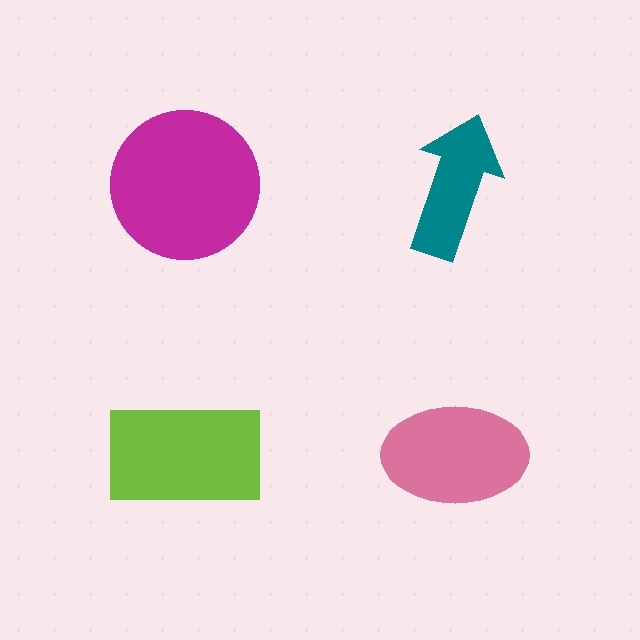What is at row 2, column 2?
A pink ellipse.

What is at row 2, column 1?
A lime rectangle.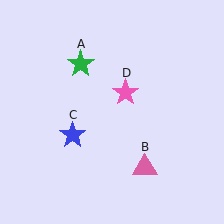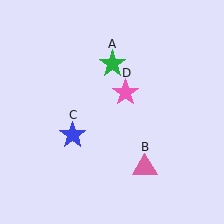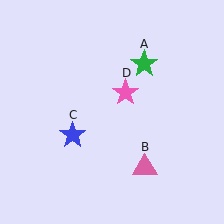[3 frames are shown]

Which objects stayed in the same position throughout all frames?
Pink triangle (object B) and blue star (object C) and pink star (object D) remained stationary.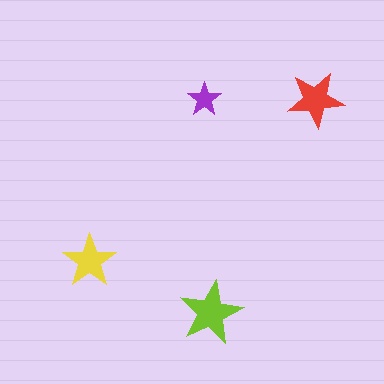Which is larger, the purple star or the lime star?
The lime one.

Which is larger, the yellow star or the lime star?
The lime one.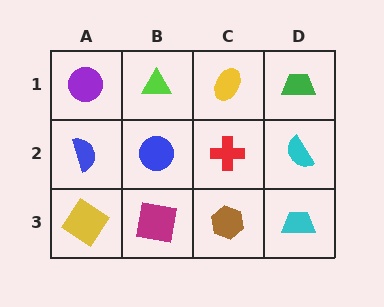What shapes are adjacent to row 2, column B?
A lime triangle (row 1, column B), a magenta square (row 3, column B), a blue semicircle (row 2, column A), a red cross (row 2, column C).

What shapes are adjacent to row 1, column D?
A cyan semicircle (row 2, column D), a yellow ellipse (row 1, column C).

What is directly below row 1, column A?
A blue semicircle.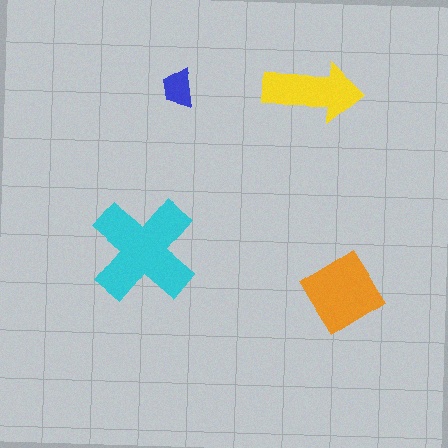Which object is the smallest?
The blue trapezoid.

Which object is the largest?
The cyan cross.